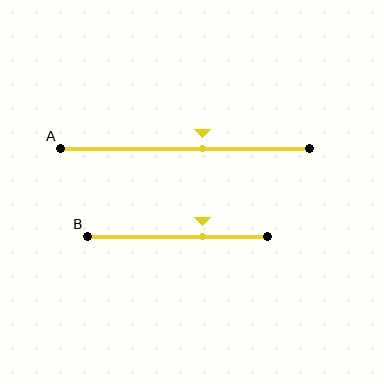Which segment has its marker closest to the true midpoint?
Segment A has its marker closest to the true midpoint.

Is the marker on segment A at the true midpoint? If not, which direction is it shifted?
No, the marker on segment A is shifted to the right by about 7% of the segment length.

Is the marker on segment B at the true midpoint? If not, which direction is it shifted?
No, the marker on segment B is shifted to the right by about 14% of the segment length.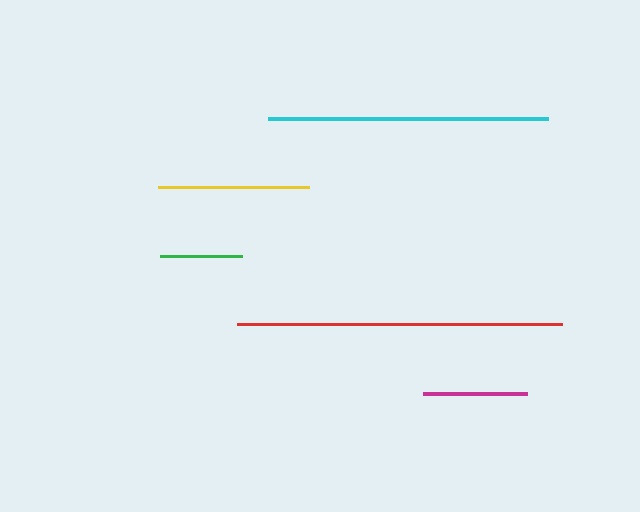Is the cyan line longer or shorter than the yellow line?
The cyan line is longer than the yellow line.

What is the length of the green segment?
The green segment is approximately 82 pixels long.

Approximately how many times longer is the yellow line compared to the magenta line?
The yellow line is approximately 1.5 times the length of the magenta line.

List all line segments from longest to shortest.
From longest to shortest: red, cyan, yellow, magenta, green.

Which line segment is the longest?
The red line is the longest at approximately 326 pixels.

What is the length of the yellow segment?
The yellow segment is approximately 151 pixels long.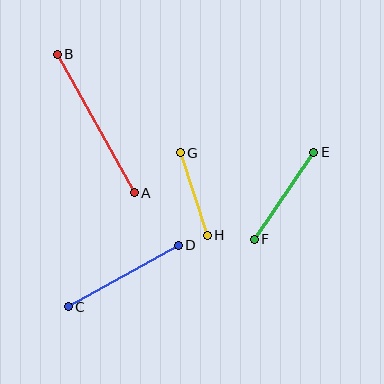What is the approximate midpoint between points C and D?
The midpoint is at approximately (123, 276) pixels.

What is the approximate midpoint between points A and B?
The midpoint is at approximately (96, 124) pixels.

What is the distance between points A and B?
The distance is approximately 159 pixels.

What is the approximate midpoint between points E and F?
The midpoint is at approximately (284, 196) pixels.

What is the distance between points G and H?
The distance is approximately 87 pixels.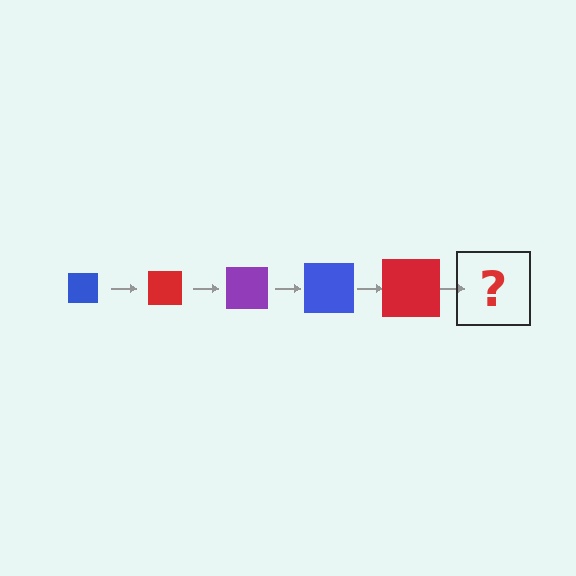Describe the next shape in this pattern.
It should be a purple square, larger than the previous one.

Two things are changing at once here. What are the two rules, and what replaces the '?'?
The two rules are that the square grows larger each step and the color cycles through blue, red, and purple. The '?' should be a purple square, larger than the previous one.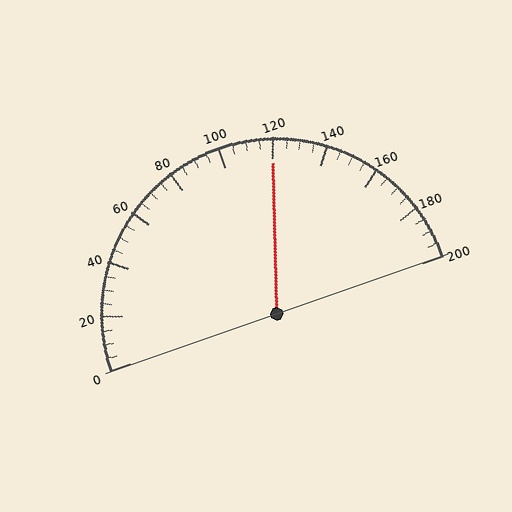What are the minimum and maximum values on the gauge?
The gauge ranges from 0 to 200.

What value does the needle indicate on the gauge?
The needle indicates approximately 120.